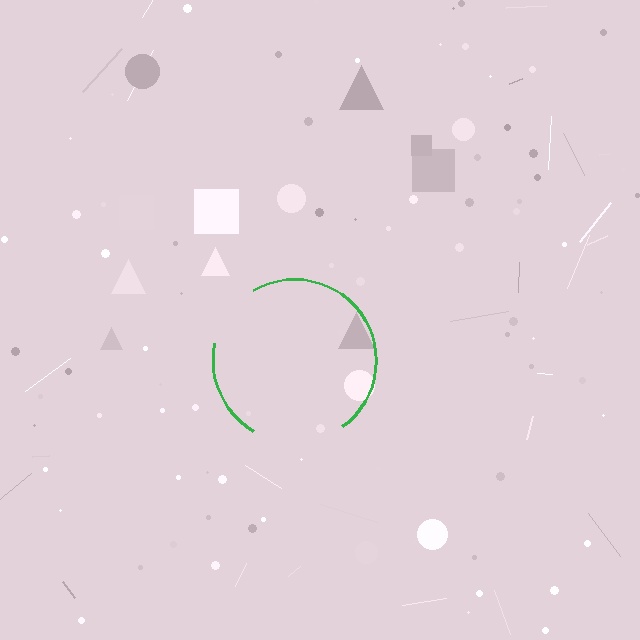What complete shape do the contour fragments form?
The contour fragments form a circle.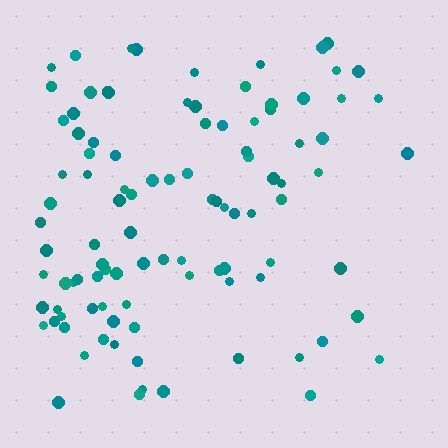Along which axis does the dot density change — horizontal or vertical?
Horizontal.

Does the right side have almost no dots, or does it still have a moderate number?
Still a moderate number, just noticeably fewer than the left.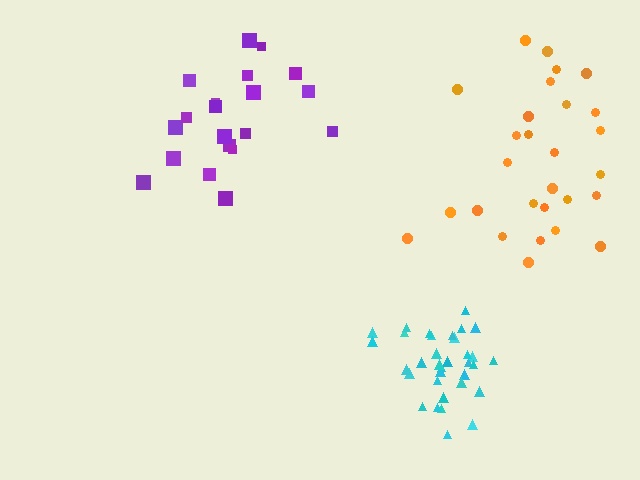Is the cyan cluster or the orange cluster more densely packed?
Cyan.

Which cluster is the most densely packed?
Cyan.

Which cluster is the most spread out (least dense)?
Orange.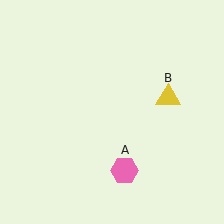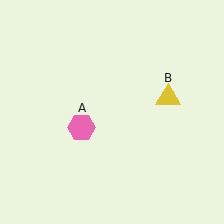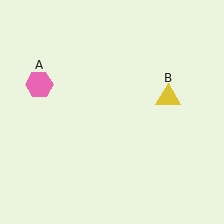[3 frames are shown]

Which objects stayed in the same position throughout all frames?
Yellow triangle (object B) remained stationary.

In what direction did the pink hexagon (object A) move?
The pink hexagon (object A) moved up and to the left.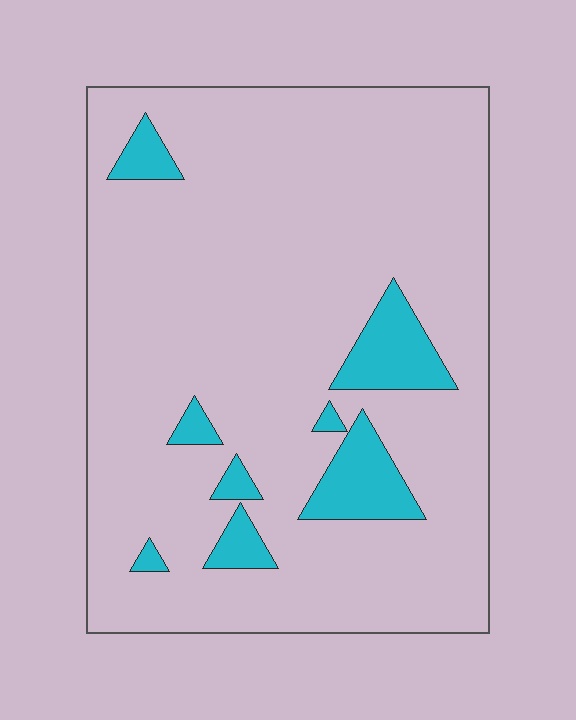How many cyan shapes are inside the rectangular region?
8.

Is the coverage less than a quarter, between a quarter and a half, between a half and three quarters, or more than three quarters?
Less than a quarter.